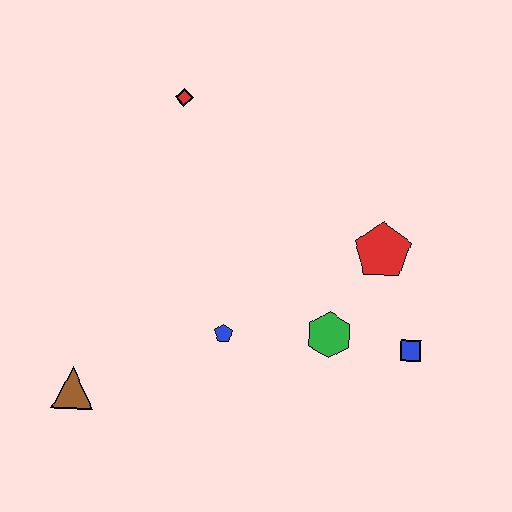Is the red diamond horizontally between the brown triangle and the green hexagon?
Yes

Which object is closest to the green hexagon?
The blue square is closest to the green hexagon.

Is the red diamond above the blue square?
Yes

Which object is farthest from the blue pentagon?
The red diamond is farthest from the blue pentagon.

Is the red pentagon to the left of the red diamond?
No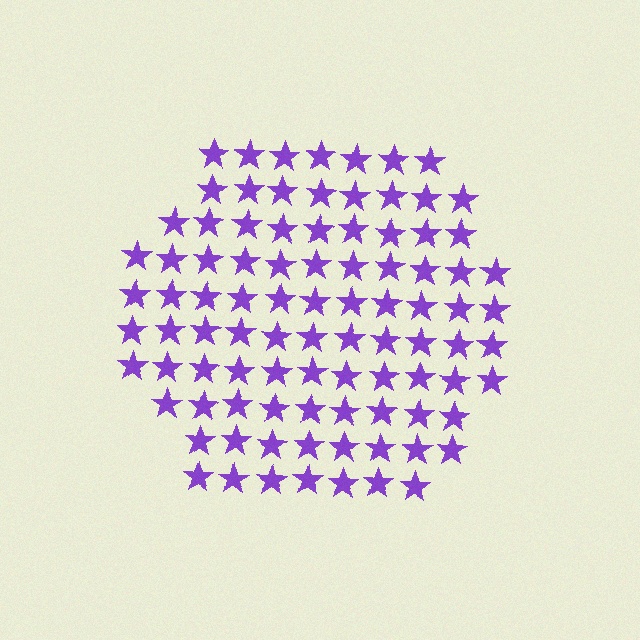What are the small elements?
The small elements are stars.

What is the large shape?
The large shape is a hexagon.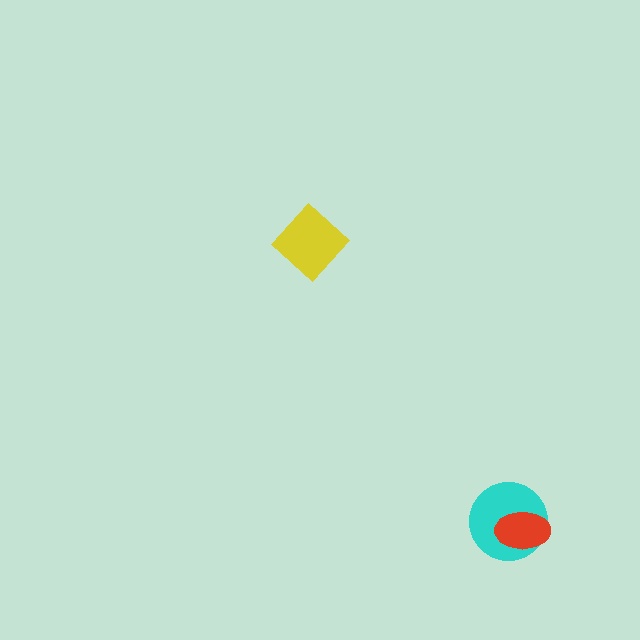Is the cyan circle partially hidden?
Yes, it is partially covered by another shape.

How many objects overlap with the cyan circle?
1 object overlaps with the cyan circle.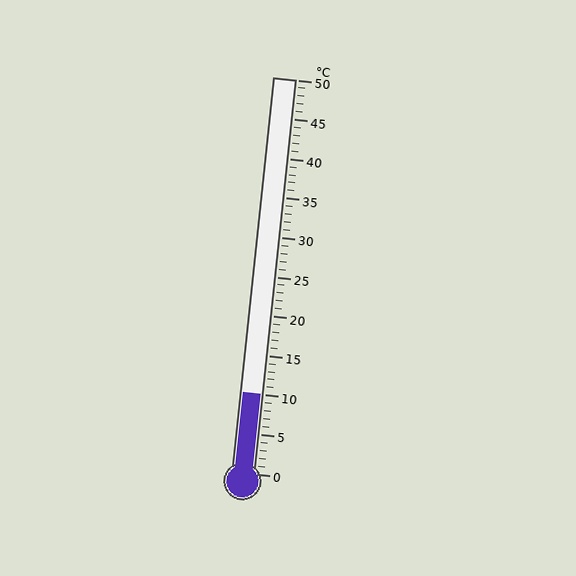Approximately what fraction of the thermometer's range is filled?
The thermometer is filled to approximately 20% of its range.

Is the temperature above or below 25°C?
The temperature is below 25°C.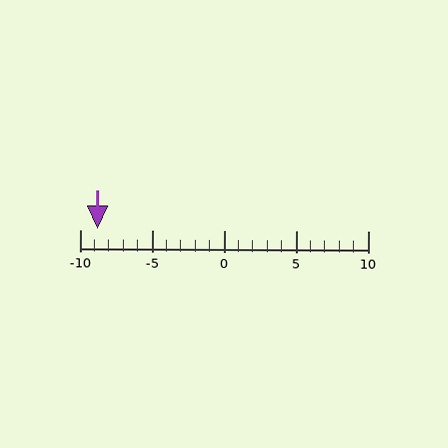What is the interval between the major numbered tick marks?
The major tick marks are spaced 5 units apart.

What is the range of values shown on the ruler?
The ruler shows values from -10 to 10.